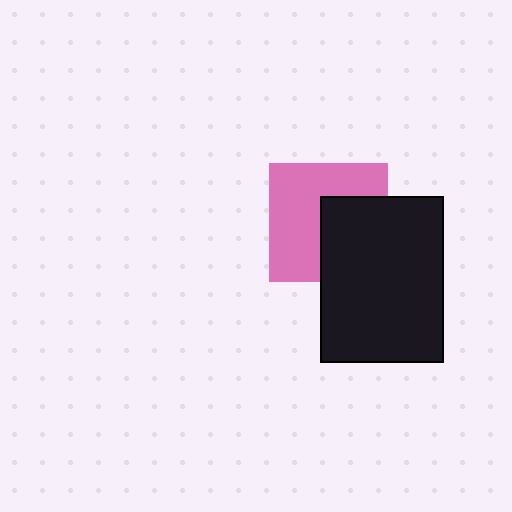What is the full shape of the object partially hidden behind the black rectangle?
The partially hidden object is a pink square.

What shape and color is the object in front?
The object in front is a black rectangle.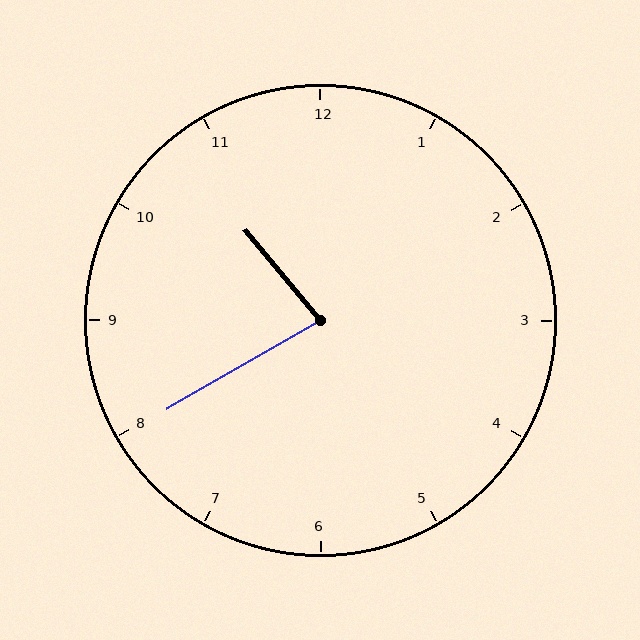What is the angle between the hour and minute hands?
Approximately 80 degrees.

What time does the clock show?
10:40.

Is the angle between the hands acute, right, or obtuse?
It is acute.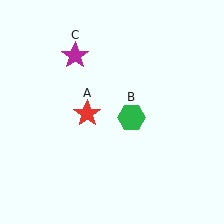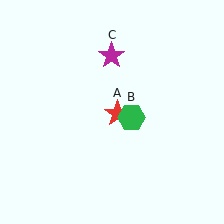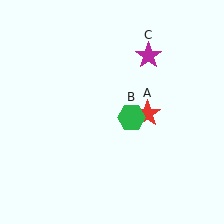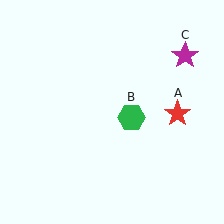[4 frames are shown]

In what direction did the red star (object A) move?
The red star (object A) moved right.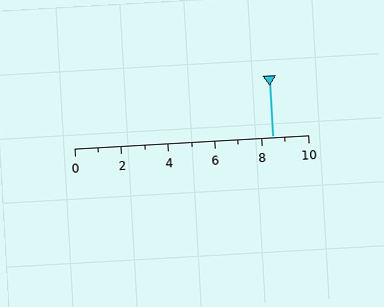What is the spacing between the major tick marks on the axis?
The major ticks are spaced 2 apart.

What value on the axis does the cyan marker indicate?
The marker indicates approximately 8.5.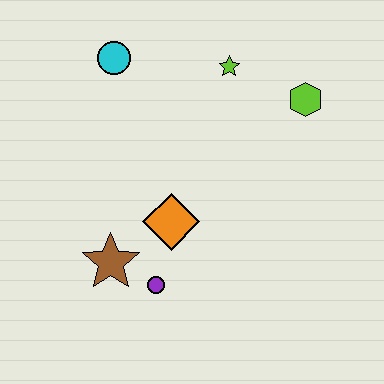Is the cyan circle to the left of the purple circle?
Yes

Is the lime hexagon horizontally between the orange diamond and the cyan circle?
No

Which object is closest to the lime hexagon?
The lime star is closest to the lime hexagon.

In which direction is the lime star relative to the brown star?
The lime star is above the brown star.